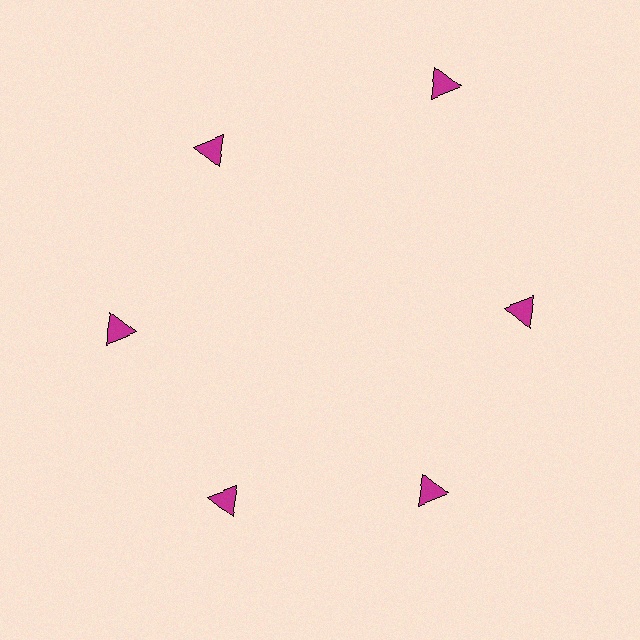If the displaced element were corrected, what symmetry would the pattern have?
It would have 6-fold rotational symmetry — the pattern would map onto itself every 60 degrees.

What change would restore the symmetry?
The symmetry would be restored by moving it inward, back onto the ring so that all 6 triangles sit at equal angles and equal distance from the center.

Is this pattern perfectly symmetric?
No. The 6 magenta triangles are arranged in a ring, but one element near the 1 o'clock position is pushed outward from the center, breaking the 6-fold rotational symmetry.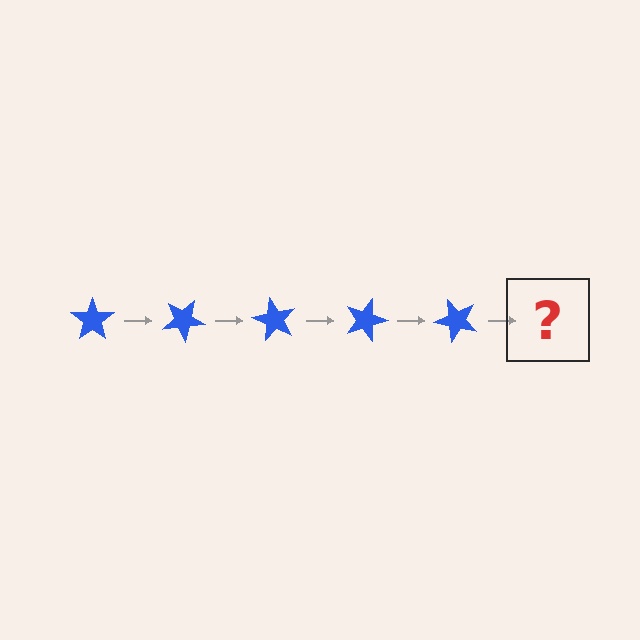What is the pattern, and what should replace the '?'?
The pattern is that the star rotates 30 degrees each step. The '?' should be a blue star rotated 150 degrees.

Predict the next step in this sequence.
The next step is a blue star rotated 150 degrees.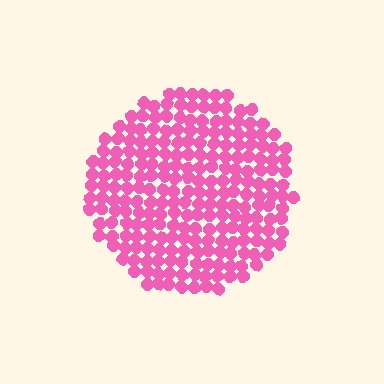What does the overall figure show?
The overall figure shows a circle.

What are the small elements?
The small elements are circles.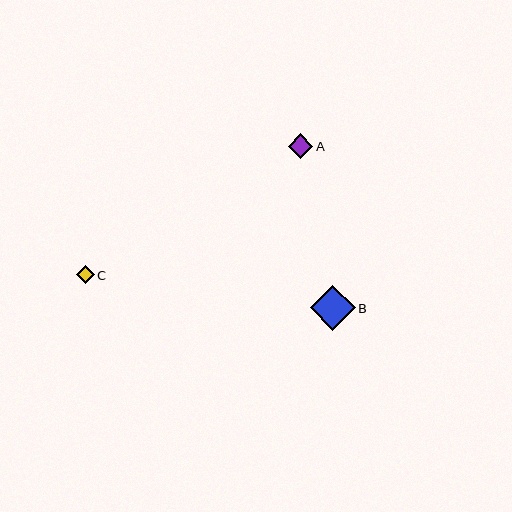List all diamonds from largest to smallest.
From largest to smallest: B, A, C.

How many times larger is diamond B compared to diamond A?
Diamond B is approximately 1.8 times the size of diamond A.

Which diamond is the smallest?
Diamond C is the smallest with a size of approximately 18 pixels.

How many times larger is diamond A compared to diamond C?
Diamond A is approximately 1.4 times the size of diamond C.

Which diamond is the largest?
Diamond B is the largest with a size of approximately 45 pixels.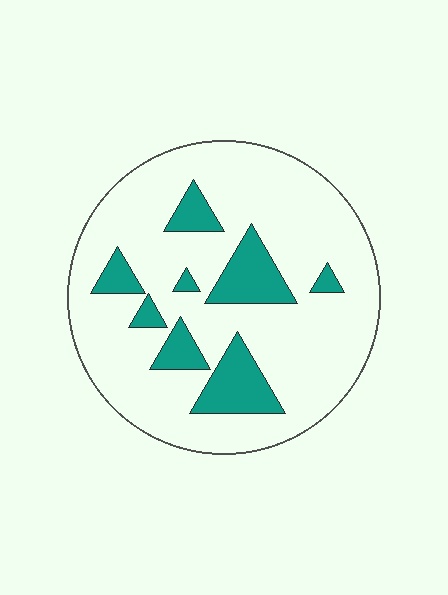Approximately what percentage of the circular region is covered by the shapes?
Approximately 20%.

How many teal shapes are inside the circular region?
8.